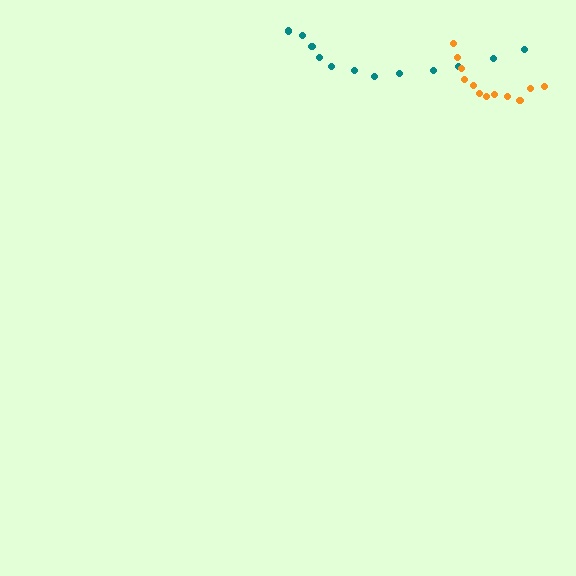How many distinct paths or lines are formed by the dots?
There are 2 distinct paths.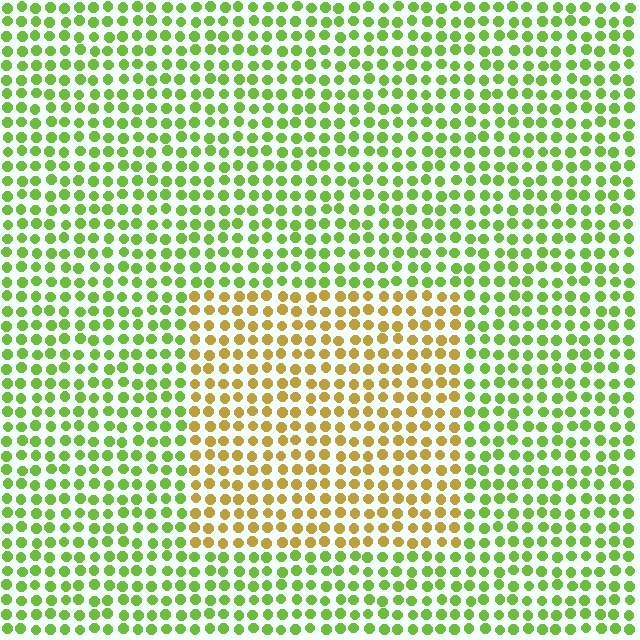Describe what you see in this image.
The image is filled with small lime elements in a uniform arrangement. A rectangle-shaped region is visible where the elements are tinted to a slightly different hue, forming a subtle color boundary.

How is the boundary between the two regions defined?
The boundary is defined purely by a slight shift in hue (about 51 degrees). Spacing, size, and orientation are identical on both sides.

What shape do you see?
I see a rectangle.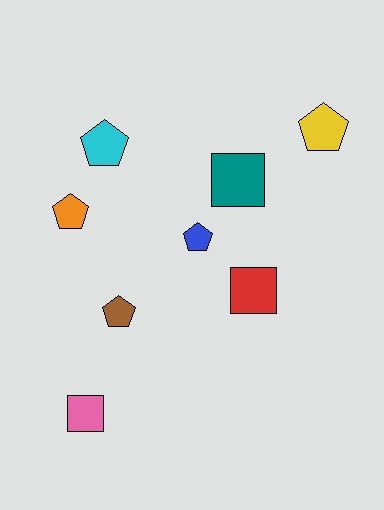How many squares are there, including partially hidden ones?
There are 3 squares.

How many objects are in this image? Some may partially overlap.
There are 8 objects.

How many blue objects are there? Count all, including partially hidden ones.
There is 1 blue object.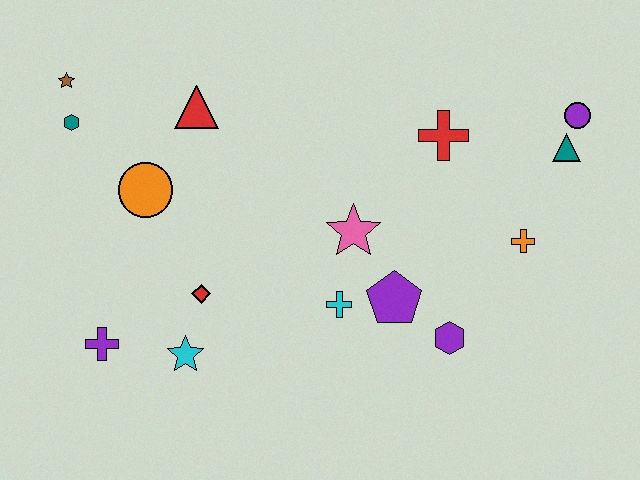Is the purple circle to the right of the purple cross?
Yes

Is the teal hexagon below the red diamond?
No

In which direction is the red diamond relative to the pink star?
The red diamond is to the left of the pink star.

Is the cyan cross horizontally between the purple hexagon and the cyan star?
Yes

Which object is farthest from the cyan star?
The purple circle is farthest from the cyan star.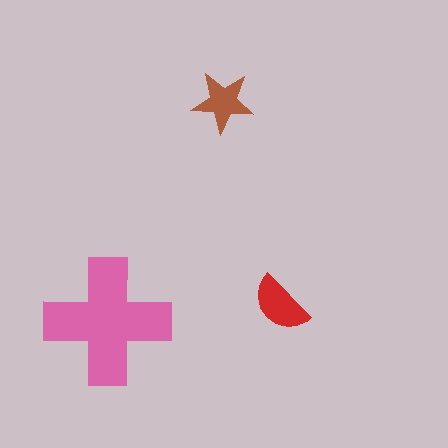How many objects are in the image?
There are 3 objects in the image.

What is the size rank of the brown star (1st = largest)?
3rd.